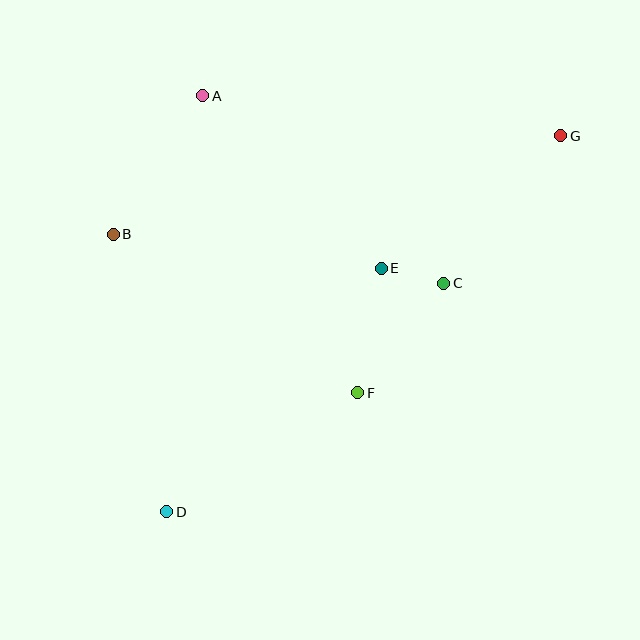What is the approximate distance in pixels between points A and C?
The distance between A and C is approximately 305 pixels.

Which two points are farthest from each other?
Points D and G are farthest from each other.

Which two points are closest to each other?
Points C and E are closest to each other.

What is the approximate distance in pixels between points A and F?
The distance between A and F is approximately 335 pixels.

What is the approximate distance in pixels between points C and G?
The distance between C and G is approximately 188 pixels.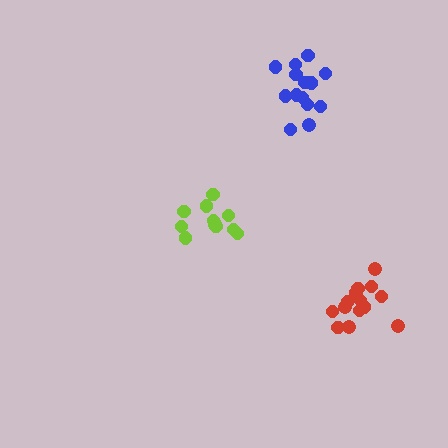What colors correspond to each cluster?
The clusters are colored: lime, blue, red.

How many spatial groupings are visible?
There are 3 spatial groupings.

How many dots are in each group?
Group 1: 12 dots, Group 2: 15 dots, Group 3: 15 dots (42 total).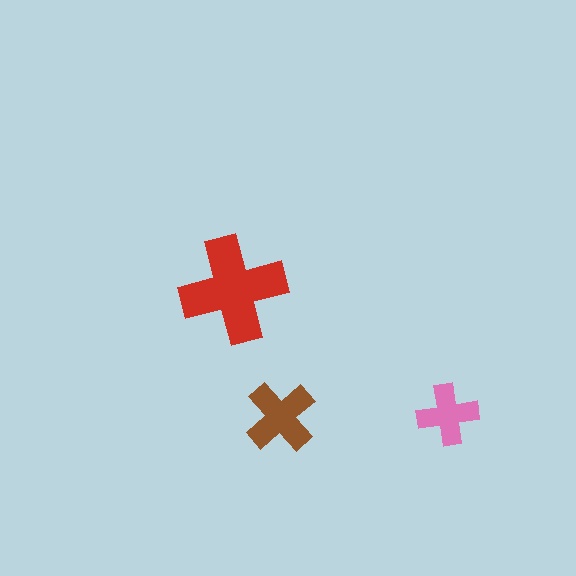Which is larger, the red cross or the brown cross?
The red one.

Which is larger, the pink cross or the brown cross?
The brown one.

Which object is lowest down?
The brown cross is bottommost.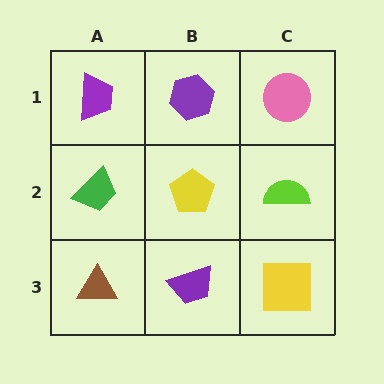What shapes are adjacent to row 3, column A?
A green trapezoid (row 2, column A), a purple trapezoid (row 3, column B).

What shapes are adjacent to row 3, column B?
A yellow pentagon (row 2, column B), a brown triangle (row 3, column A), a yellow square (row 3, column C).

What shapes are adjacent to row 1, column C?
A lime semicircle (row 2, column C), a purple hexagon (row 1, column B).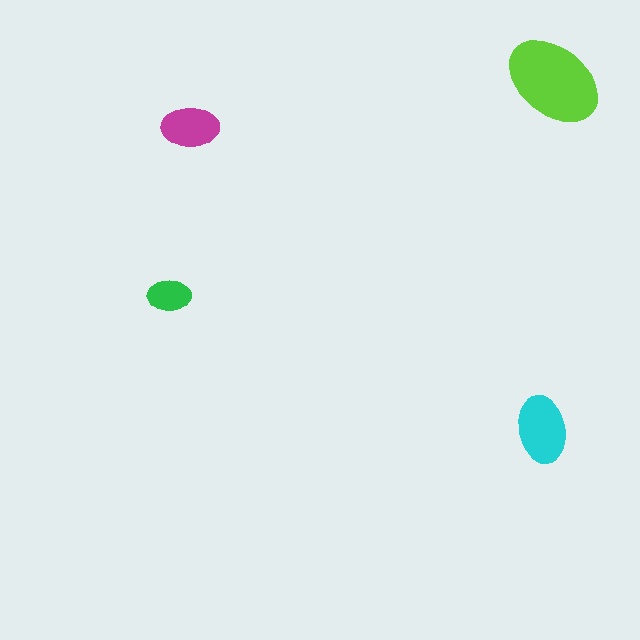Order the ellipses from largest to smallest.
the lime one, the cyan one, the magenta one, the green one.